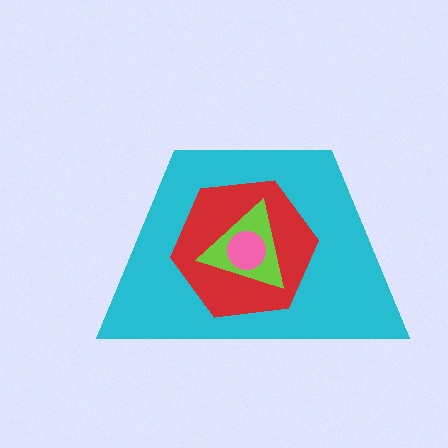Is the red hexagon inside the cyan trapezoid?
Yes.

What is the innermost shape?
The pink circle.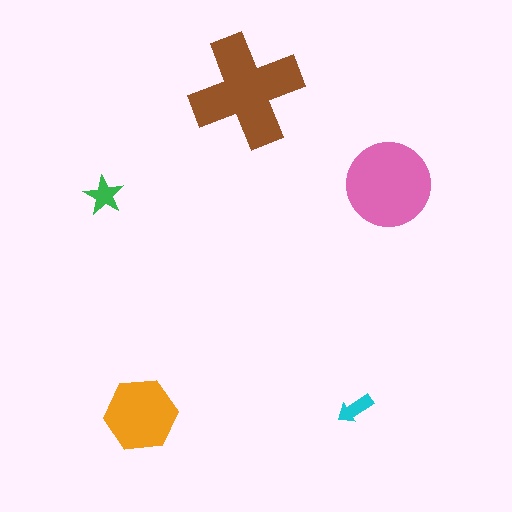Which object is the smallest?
The cyan arrow.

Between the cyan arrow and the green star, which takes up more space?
The green star.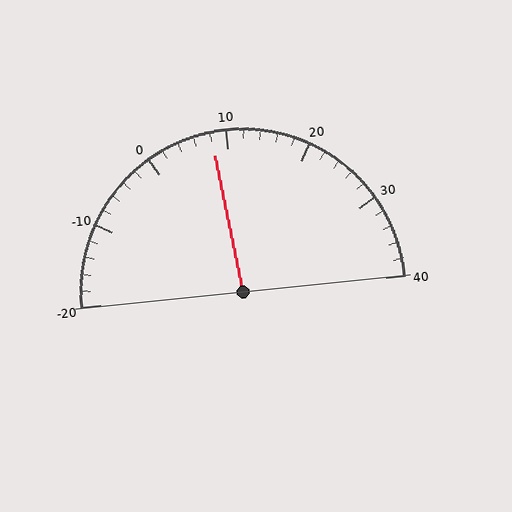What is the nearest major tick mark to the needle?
The nearest major tick mark is 10.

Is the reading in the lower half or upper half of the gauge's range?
The reading is in the lower half of the range (-20 to 40).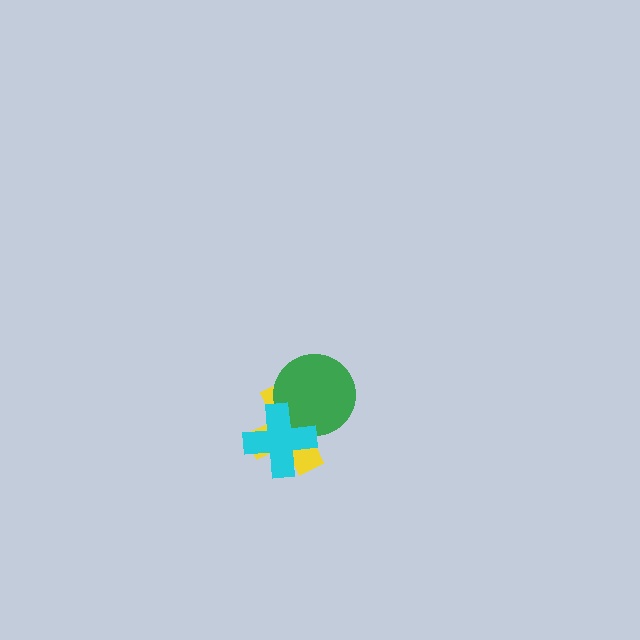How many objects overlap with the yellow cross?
2 objects overlap with the yellow cross.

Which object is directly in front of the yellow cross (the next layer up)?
The green circle is directly in front of the yellow cross.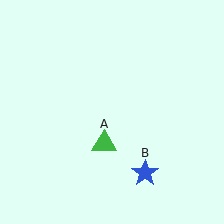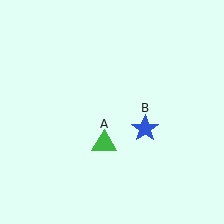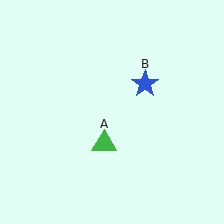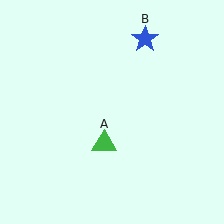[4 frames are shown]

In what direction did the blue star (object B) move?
The blue star (object B) moved up.